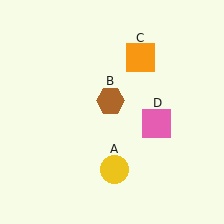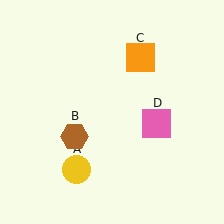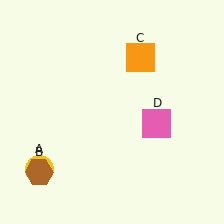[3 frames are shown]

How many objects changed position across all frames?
2 objects changed position: yellow circle (object A), brown hexagon (object B).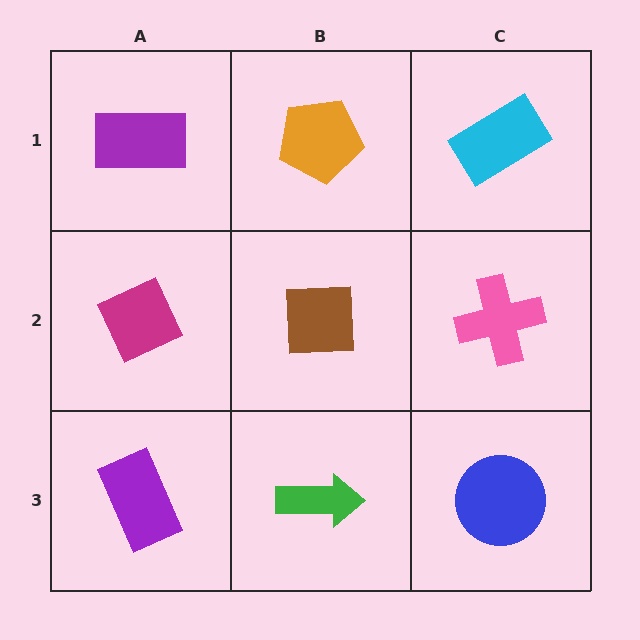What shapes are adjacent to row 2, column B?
An orange pentagon (row 1, column B), a green arrow (row 3, column B), a magenta diamond (row 2, column A), a pink cross (row 2, column C).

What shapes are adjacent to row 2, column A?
A purple rectangle (row 1, column A), a purple rectangle (row 3, column A), a brown square (row 2, column B).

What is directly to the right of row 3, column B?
A blue circle.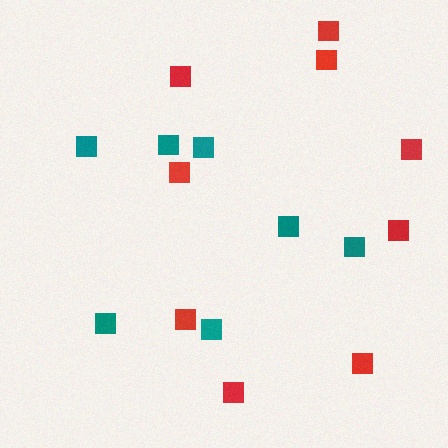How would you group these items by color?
There are 2 groups: one group of red squares (9) and one group of teal squares (7).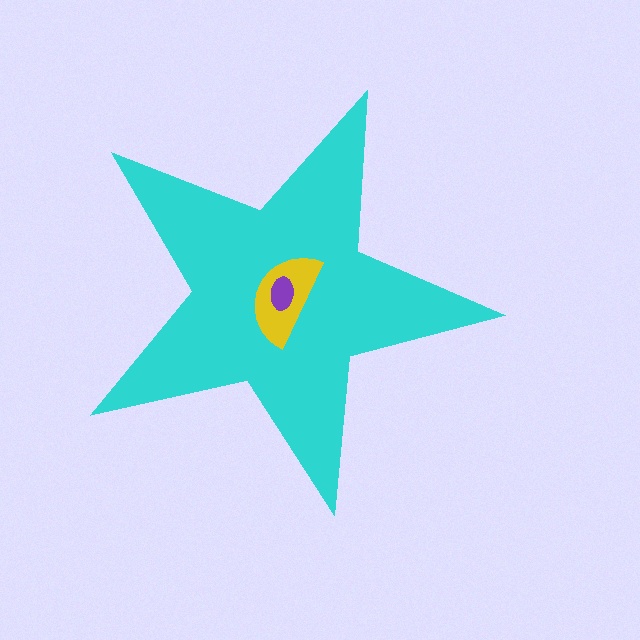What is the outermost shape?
The cyan star.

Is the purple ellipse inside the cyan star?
Yes.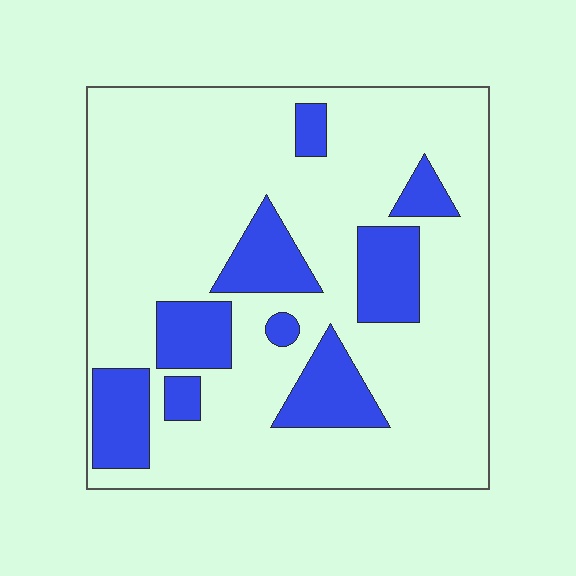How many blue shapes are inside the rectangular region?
9.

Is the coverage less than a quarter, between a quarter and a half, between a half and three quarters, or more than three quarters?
Less than a quarter.